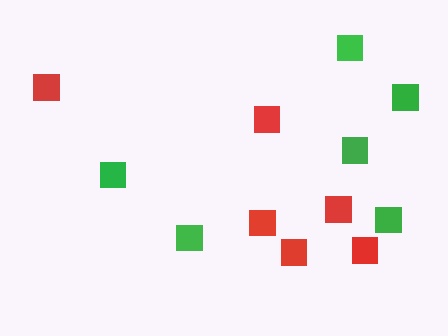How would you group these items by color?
There are 2 groups: one group of red squares (6) and one group of green squares (6).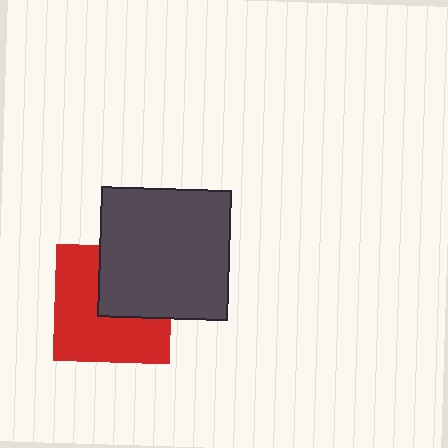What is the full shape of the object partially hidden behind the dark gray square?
The partially hidden object is a red square.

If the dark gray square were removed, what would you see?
You would see the complete red square.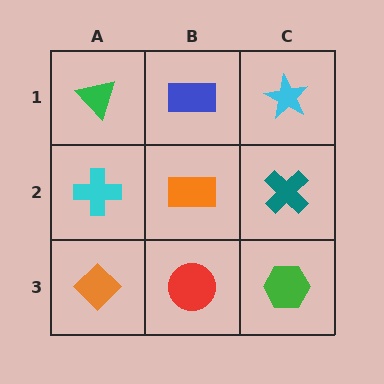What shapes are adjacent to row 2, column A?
A green triangle (row 1, column A), an orange diamond (row 3, column A), an orange rectangle (row 2, column B).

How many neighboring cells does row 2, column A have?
3.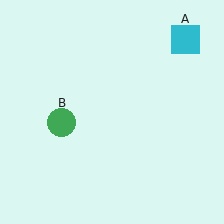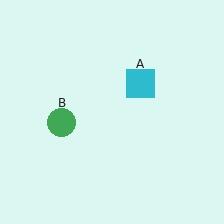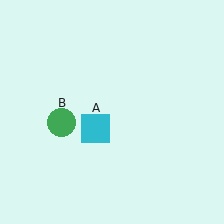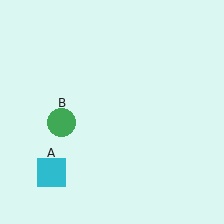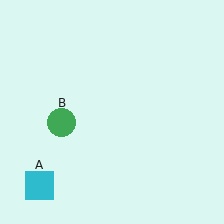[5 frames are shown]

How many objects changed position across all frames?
1 object changed position: cyan square (object A).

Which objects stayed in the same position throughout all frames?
Green circle (object B) remained stationary.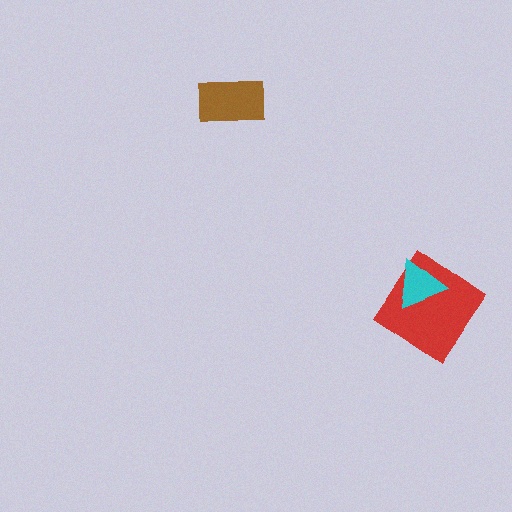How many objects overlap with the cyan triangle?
1 object overlaps with the cyan triangle.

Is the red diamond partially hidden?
Yes, it is partially covered by another shape.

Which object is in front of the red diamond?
The cyan triangle is in front of the red diamond.